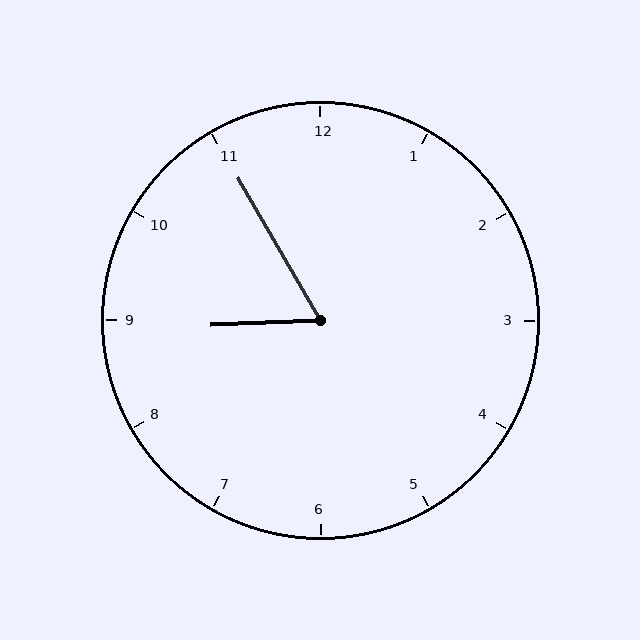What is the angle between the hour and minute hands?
Approximately 62 degrees.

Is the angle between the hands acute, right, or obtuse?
It is acute.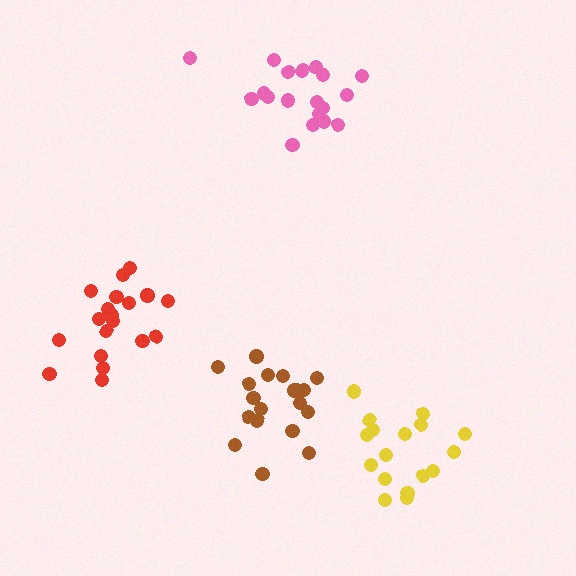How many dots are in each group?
Group 1: 19 dots, Group 2: 19 dots, Group 3: 17 dots, Group 4: 19 dots (74 total).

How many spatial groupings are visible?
There are 4 spatial groupings.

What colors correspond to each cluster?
The clusters are colored: pink, brown, yellow, red.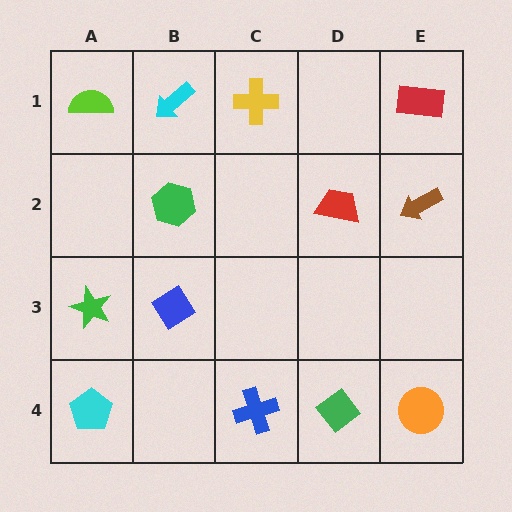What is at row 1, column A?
A lime semicircle.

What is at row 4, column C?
A blue cross.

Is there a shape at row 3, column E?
No, that cell is empty.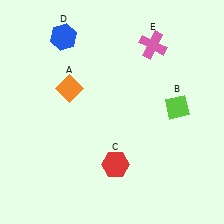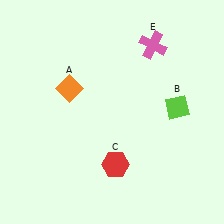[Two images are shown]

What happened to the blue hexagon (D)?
The blue hexagon (D) was removed in Image 2. It was in the top-left area of Image 1.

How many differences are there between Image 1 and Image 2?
There is 1 difference between the two images.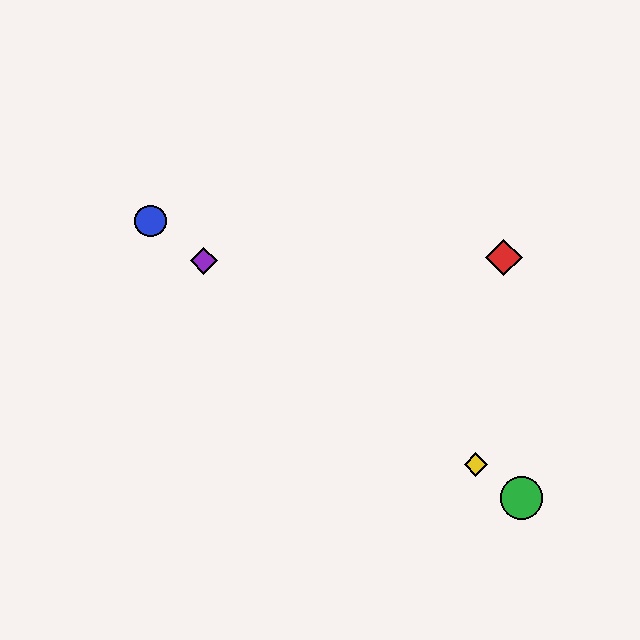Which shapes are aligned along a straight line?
The blue circle, the green circle, the yellow diamond, the purple diamond are aligned along a straight line.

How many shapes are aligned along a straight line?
4 shapes (the blue circle, the green circle, the yellow diamond, the purple diamond) are aligned along a straight line.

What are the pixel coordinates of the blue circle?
The blue circle is at (151, 221).